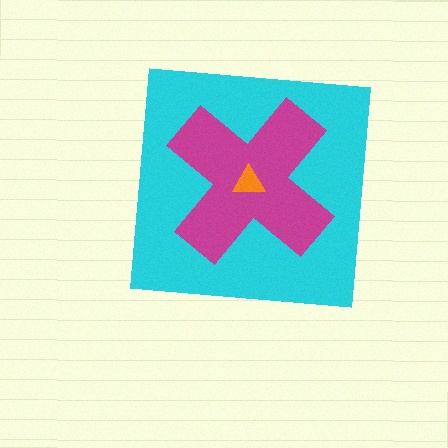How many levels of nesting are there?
3.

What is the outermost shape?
The cyan square.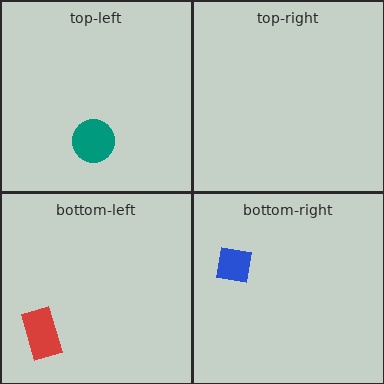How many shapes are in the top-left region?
1.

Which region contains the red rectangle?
The bottom-left region.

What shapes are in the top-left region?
The teal circle.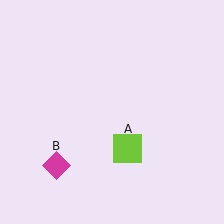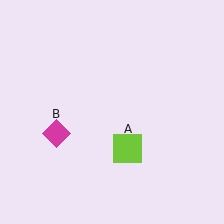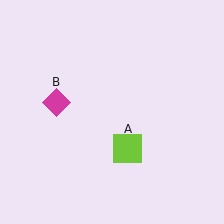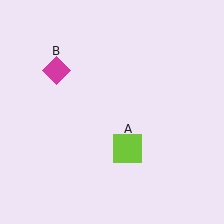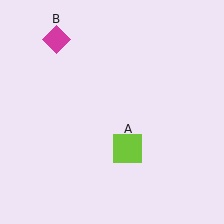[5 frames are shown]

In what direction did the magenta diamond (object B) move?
The magenta diamond (object B) moved up.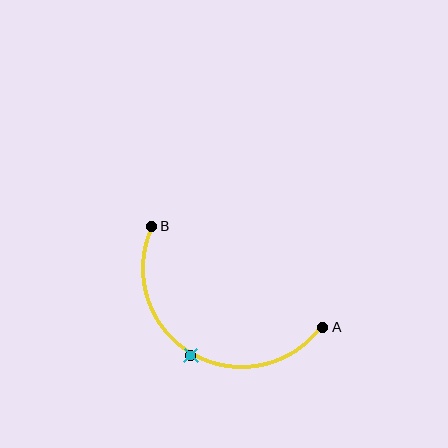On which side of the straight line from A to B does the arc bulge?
The arc bulges below the straight line connecting A and B.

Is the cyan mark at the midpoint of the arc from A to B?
Yes. The cyan mark lies on the arc at equal arc-length from both A and B — it is the arc midpoint.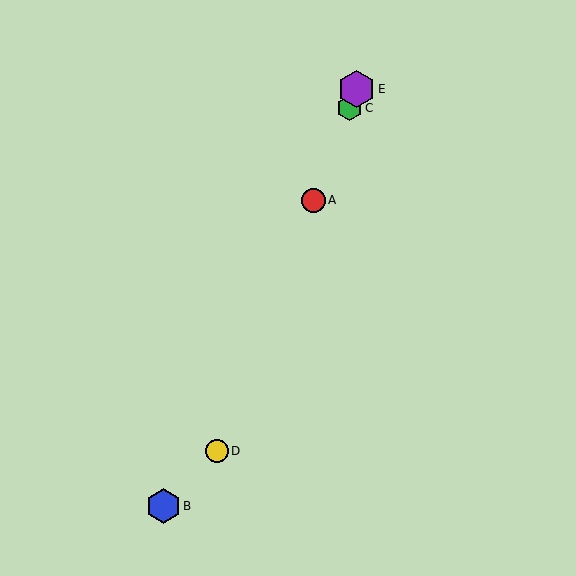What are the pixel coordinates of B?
Object B is at (163, 506).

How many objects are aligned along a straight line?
4 objects (A, C, D, E) are aligned along a straight line.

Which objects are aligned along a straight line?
Objects A, C, D, E are aligned along a straight line.